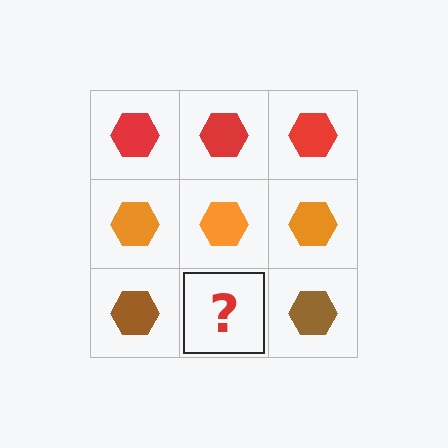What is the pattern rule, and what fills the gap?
The rule is that each row has a consistent color. The gap should be filled with a brown hexagon.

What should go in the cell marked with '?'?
The missing cell should contain a brown hexagon.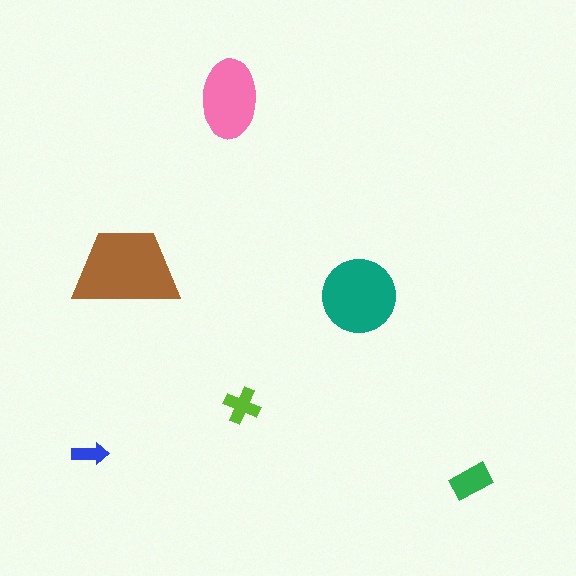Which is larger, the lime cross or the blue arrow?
The lime cross.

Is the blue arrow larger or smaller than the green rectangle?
Smaller.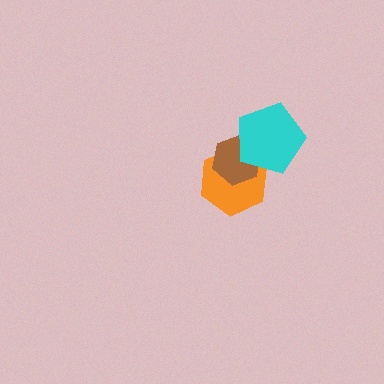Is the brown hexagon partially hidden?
Yes, it is partially covered by another shape.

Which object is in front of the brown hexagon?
The cyan pentagon is in front of the brown hexagon.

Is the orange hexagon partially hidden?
Yes, it is partially covered by another shape.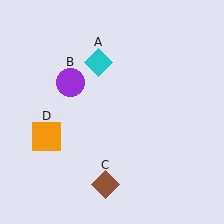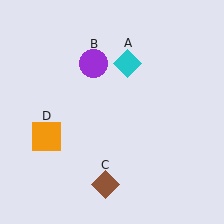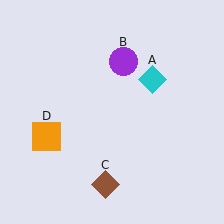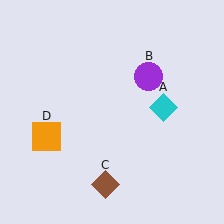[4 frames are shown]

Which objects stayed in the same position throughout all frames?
Brown diamond (object C) and orange square (object D) remained stationary.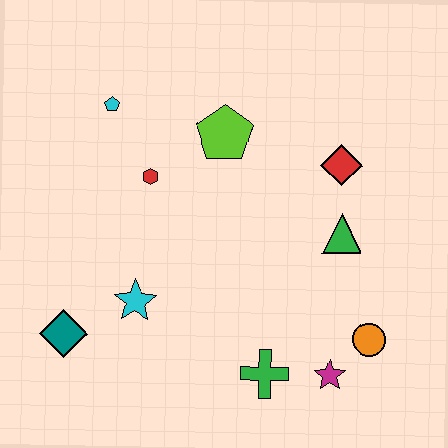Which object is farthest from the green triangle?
The teal diamond is farthest from the green triangle.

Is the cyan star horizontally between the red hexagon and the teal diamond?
Yes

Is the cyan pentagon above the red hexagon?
Yes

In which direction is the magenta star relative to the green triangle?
The magenta star is below the green triangle.